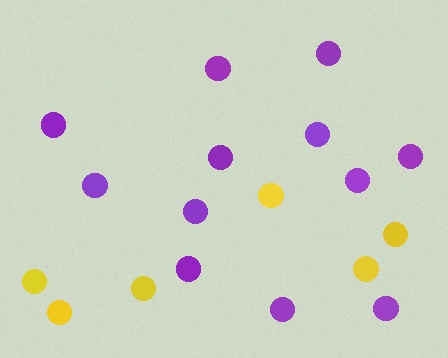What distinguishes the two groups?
There are 2 groups: one group of yellow circles (6) and one group of purple circles (12).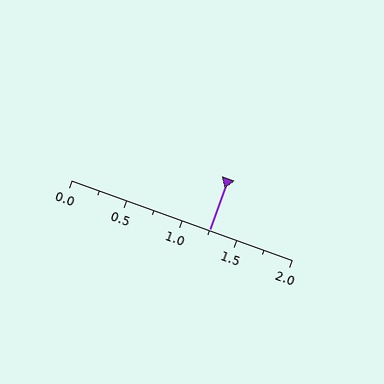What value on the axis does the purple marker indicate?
The marker indicates approximately 1.25.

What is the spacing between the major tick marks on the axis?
The major ticks are spaced 0.5 apart.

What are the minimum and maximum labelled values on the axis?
The axis runs from 0.0 to 2.0.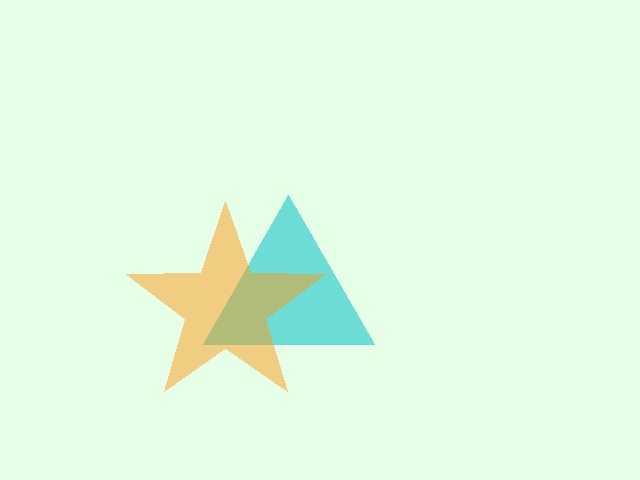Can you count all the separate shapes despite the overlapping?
Yes, there are 2 separate shapes.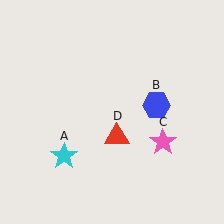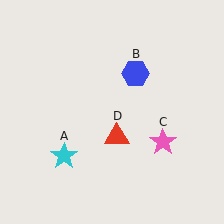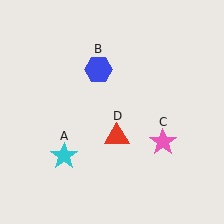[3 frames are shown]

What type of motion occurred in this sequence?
The blue hexagon (object B) rotated counterclockwise around the center of the scene.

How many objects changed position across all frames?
1 object changed position: blue hexagon (object B).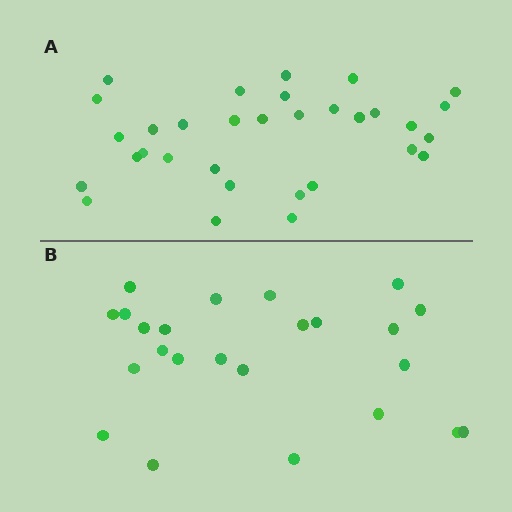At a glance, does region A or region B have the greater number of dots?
Region A (the top region) has more dots.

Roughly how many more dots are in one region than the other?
Region A has roughly 8 or so more dots than region B.